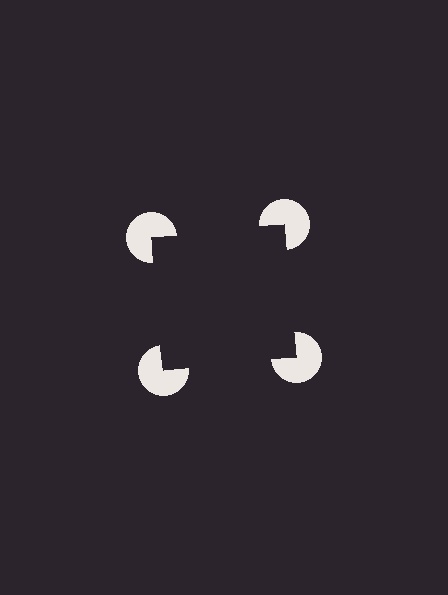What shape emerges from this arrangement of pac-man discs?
An illusory square — its edges are inferred from the aligned wedge cuts in the pac-man discs, not physically drawn.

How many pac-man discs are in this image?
There are 4 — one at each vertex of the illusory square.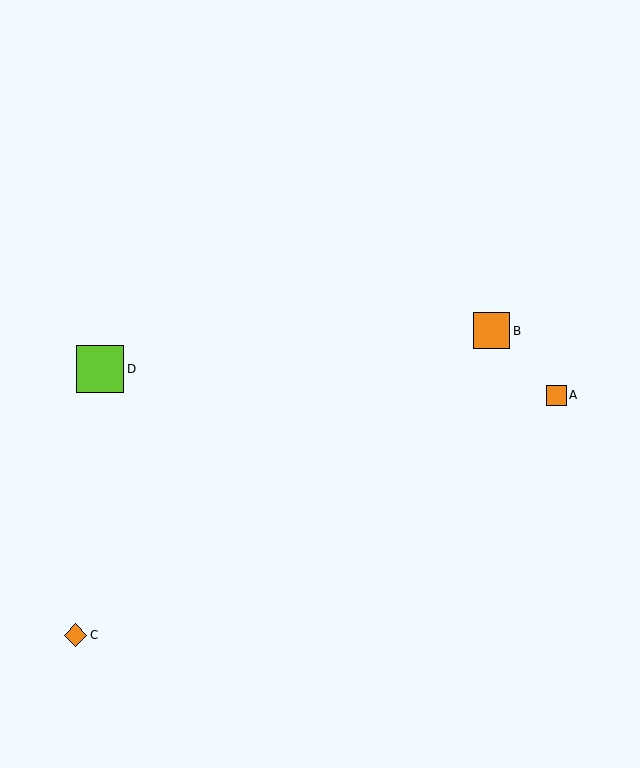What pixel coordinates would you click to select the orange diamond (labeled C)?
Click at (75, 635) to select the orange diamond C.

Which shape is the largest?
The lime square (labeled D) is the largest.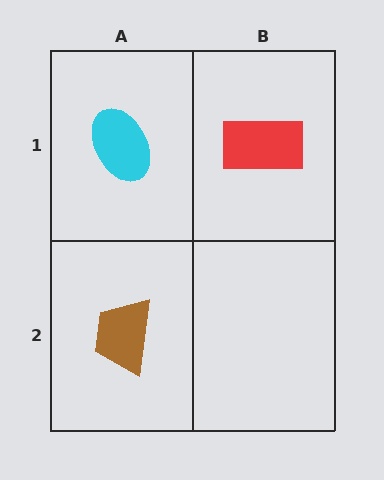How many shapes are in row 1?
2 shapes.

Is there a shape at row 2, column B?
No, that cell is empty.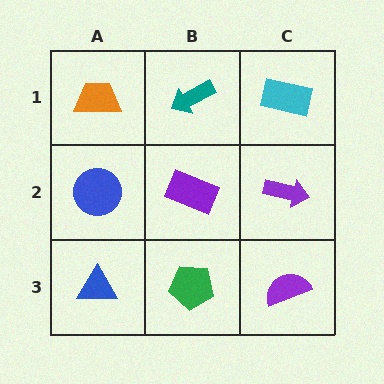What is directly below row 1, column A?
A blue circle.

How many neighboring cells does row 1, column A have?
2.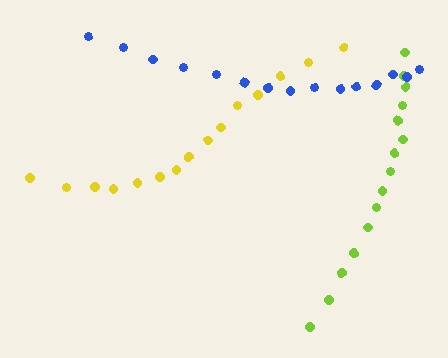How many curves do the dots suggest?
There are 3 distinct paths.